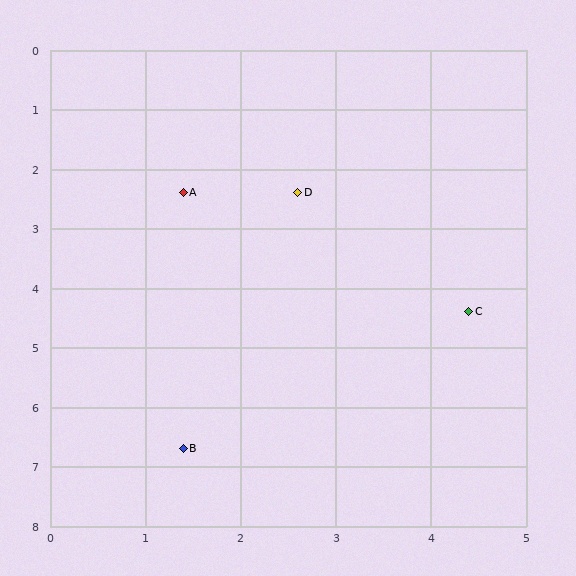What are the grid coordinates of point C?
Point C is at approximately (4.4, 4.4).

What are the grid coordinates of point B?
Point B is at approximately (1.4, 6.7).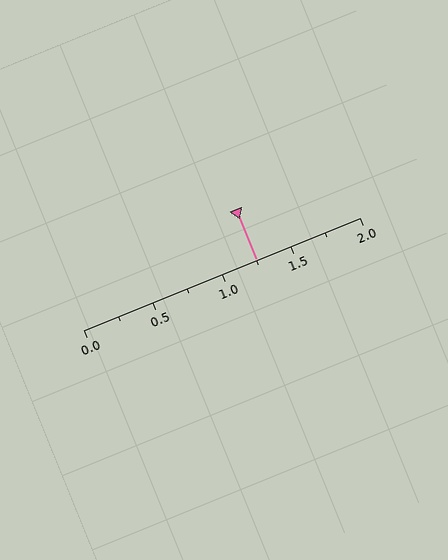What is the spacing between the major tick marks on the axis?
The major ticks are spaced 0.5 apart.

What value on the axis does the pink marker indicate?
The marker indicates approximately 1.25.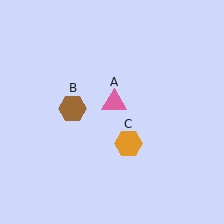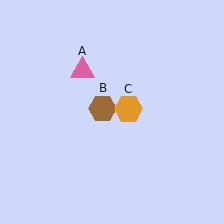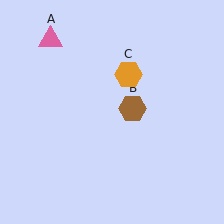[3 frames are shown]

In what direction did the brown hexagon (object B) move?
The brown hexagon (object B) moved right.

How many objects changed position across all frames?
3 objects changed position: pink triangle (object A), brown hexagon (object B), orange hexagon (object C).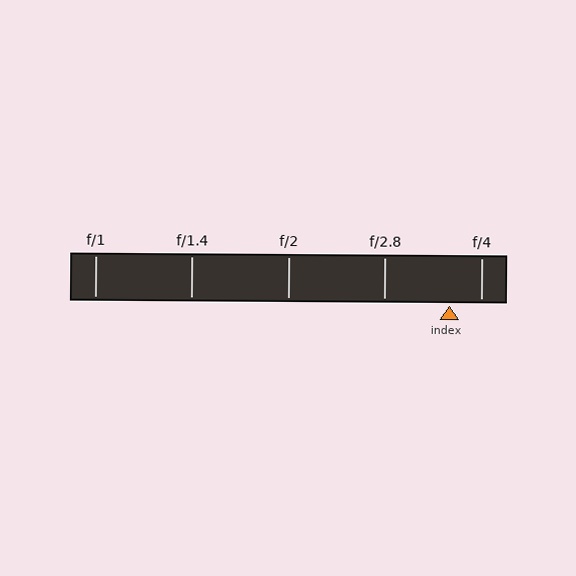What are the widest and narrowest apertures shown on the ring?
The widest aperture shown is f/1 and the narrowest is f/4.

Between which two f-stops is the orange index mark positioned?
The index mark is between f/2.8 and f/4.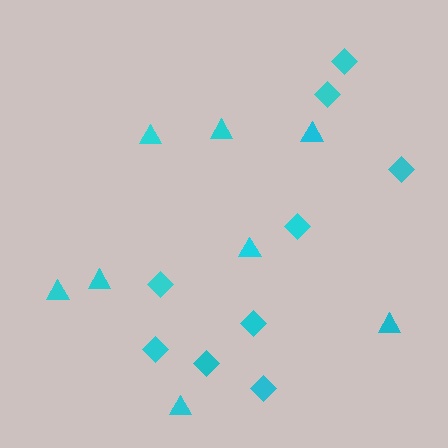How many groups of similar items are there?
There are 2 groups: one group of diamonds (9) and one group of triangles (8).